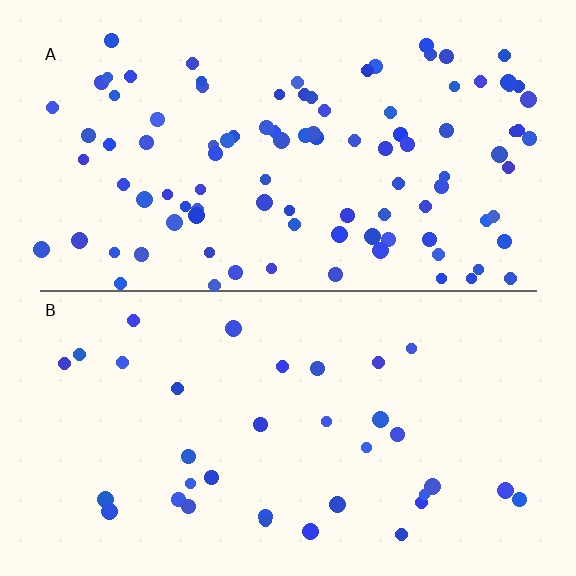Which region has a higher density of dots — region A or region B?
A (the top).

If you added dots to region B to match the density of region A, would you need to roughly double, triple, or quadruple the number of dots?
Approximately triple.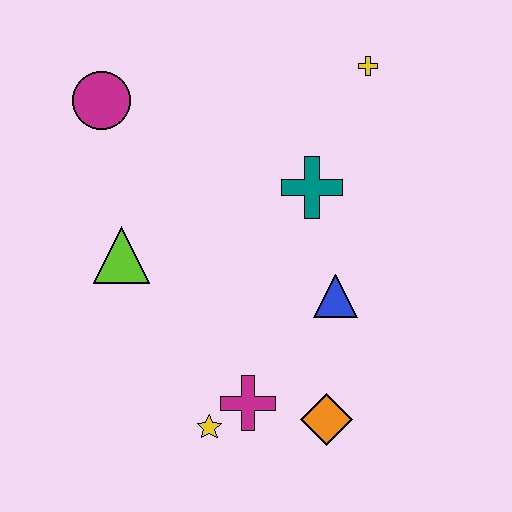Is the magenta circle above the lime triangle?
Yes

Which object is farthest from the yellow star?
The yellow cross is farthest from the yellow star.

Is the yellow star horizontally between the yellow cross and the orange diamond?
No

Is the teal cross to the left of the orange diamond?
Yes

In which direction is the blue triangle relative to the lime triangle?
The blue triangle is to the right of the lime triangle.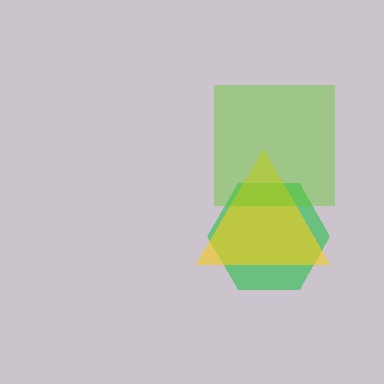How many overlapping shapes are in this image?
There are 3 overlapping shapes in the image.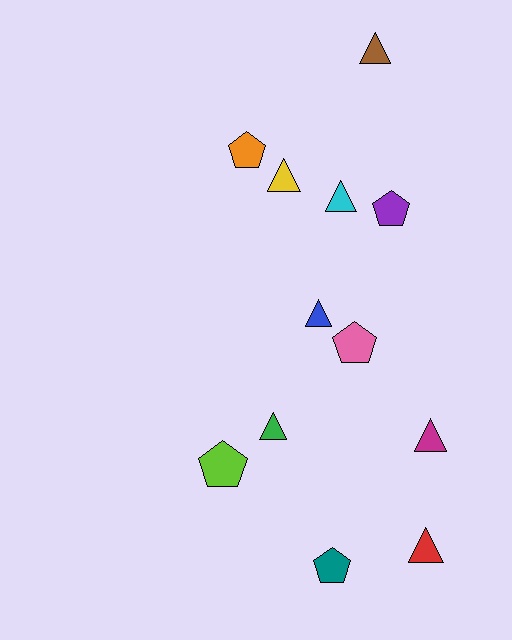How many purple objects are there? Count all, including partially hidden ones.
There is 1 purple object.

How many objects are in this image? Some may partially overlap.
There are 12 objects.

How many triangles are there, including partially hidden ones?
There are 7 triangles.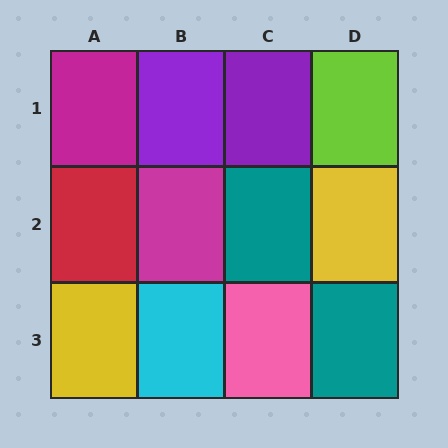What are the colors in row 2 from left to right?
Red, magenta, teal, yellow.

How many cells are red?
1 cell is red.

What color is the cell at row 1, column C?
Purple.